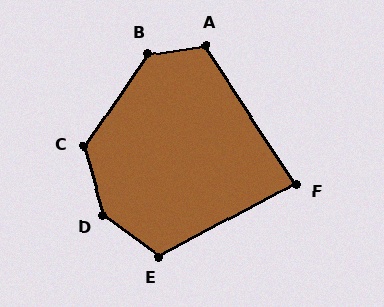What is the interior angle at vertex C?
Approximately 130 degrees (obtuse).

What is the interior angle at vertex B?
Approximately 133 degrees (obtuse).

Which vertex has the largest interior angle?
D, at approximately 142 degrees.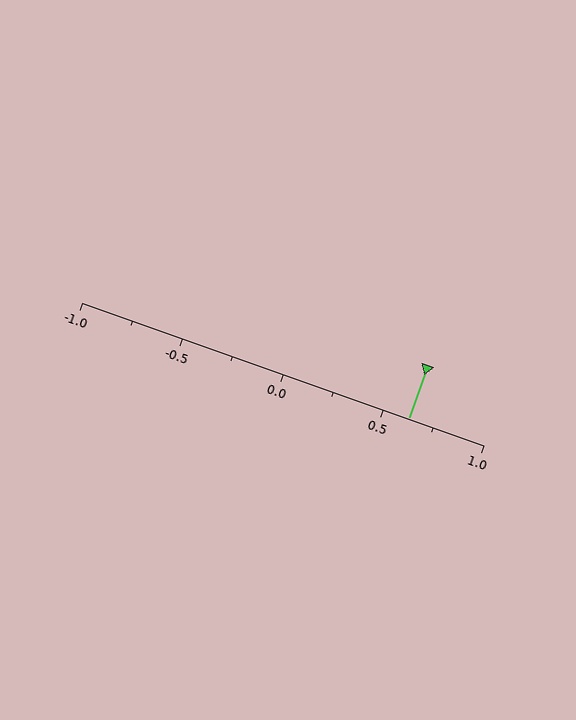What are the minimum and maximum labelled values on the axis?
The axis runs from -1.0 to 1.0.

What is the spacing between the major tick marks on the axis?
The major ticks are spaced 0.5 apart.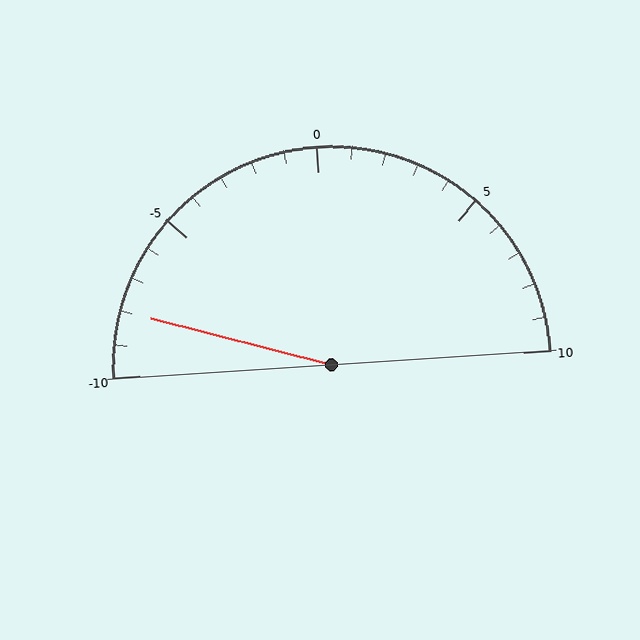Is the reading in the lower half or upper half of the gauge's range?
The reading is in the lower half of the range (-10 to 10).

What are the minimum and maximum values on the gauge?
The gauge ranges from -10 to 10.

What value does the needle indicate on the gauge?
The needle indicates approximately -8.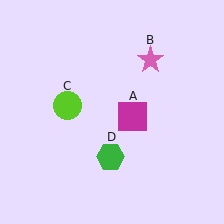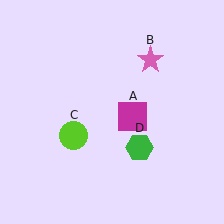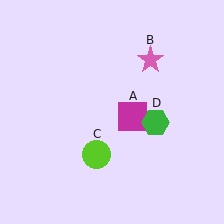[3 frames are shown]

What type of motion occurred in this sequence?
The lime circle (object C), green hexagon (object D) rotated counterclockwise around the center of the scene.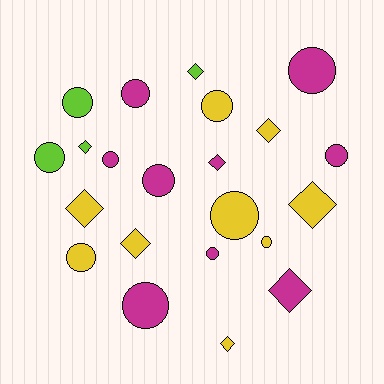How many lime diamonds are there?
There are 2 lime diamonds.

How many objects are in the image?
There are 22 objects.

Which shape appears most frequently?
Circle, with 13 objects.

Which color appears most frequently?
Magenta, with 9 objects.